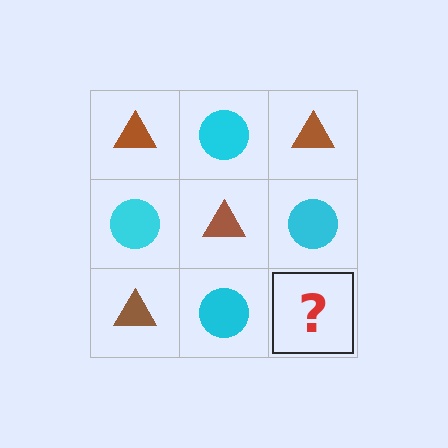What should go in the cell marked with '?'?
The missing cell should contain a brown triangle.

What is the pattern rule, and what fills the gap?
The rule is that it alternates brown triangle and cyan circle in a checkerboard pattern. The gap should be filled with a brown triangle.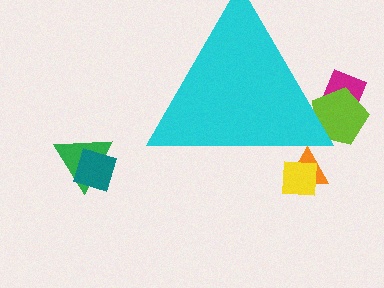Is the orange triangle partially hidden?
Yes, the orange triangle is partially hidden behind the cyan triangle.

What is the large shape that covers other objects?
A cyan triangle.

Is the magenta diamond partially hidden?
Yes, the magenta diamond is partially hidden behind the cyan triangle.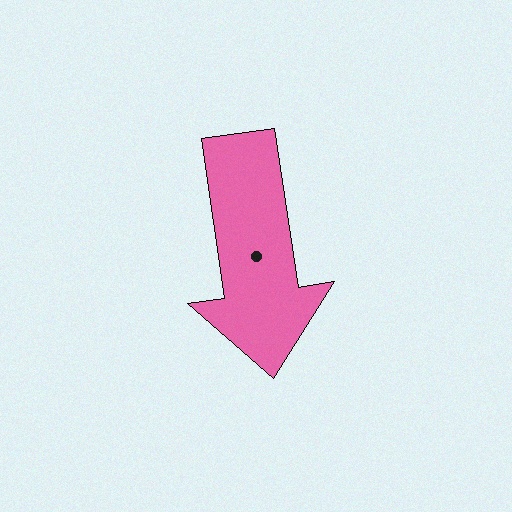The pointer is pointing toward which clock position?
Roughly 6 o'clock.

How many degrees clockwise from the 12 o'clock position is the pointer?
Approximately 172 degrees.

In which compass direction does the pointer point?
South.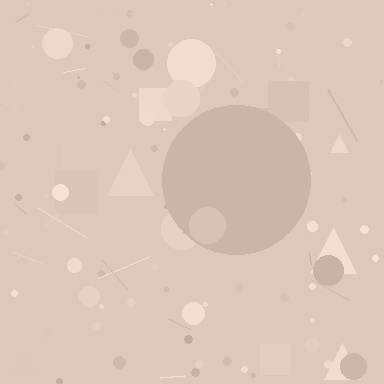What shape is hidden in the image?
A circle is hidden in the image.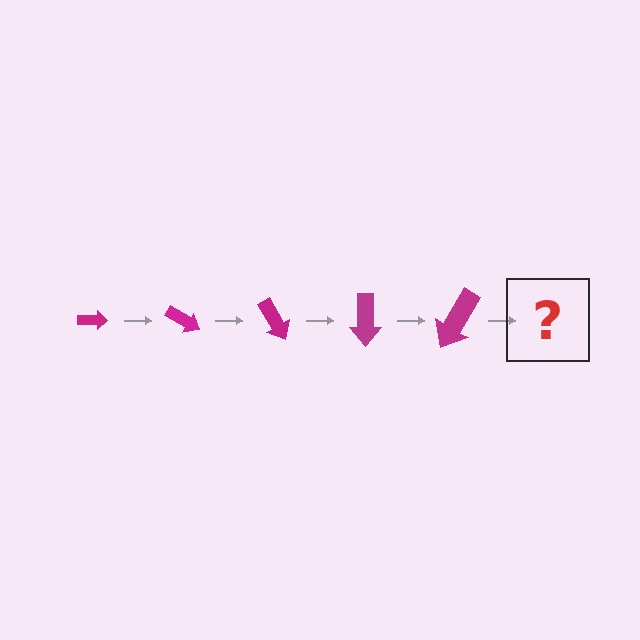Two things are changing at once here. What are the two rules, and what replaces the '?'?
The two rules are that the arrow grows larger each step and it rotates 30 degrees each step. The '?' should be an arrow, larger than the previous one and rotated 150 degrees from the start.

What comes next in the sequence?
The next element should be an arrow, larger than the previous one and rotated 150 degrees from the start.